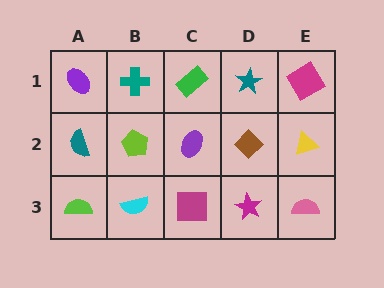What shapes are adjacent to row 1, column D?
A brown diamond (row 2, column D), a green rectangle (row 1, column C), a magenta diamond (row 1, column E).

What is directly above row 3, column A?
A teal semicircle.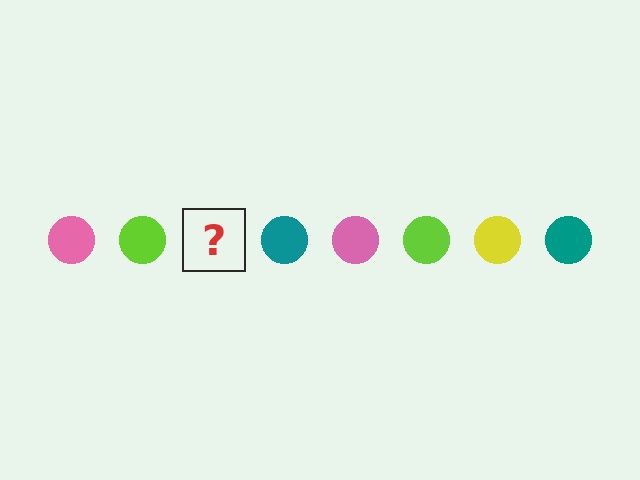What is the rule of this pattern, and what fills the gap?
The rule is that the pattern cycles through pink, lime, yellow, teal circles. The gap should be filled with a yellow circle.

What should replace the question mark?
The question mark should be replaced with a yellow circle.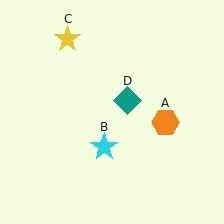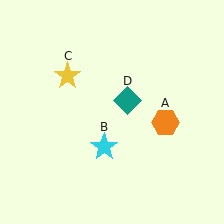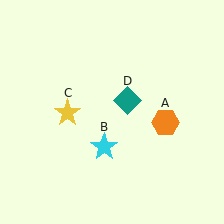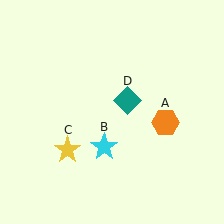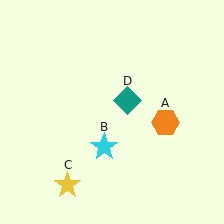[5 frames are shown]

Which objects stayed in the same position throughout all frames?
Orange hexagon (object A) and cyan star (object B) and teal diamond (object D) remained stationary.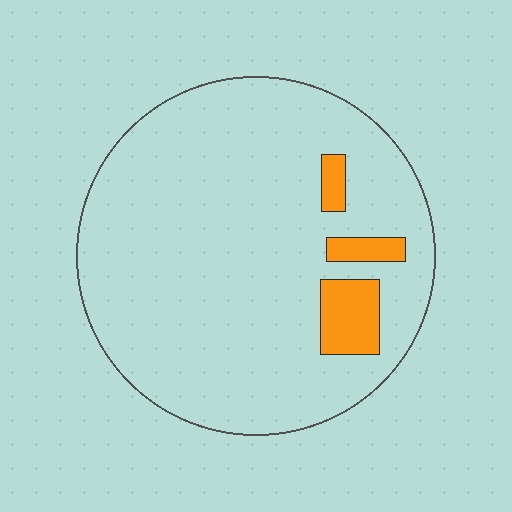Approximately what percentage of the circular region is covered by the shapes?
Approximately 10%.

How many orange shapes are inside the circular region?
3.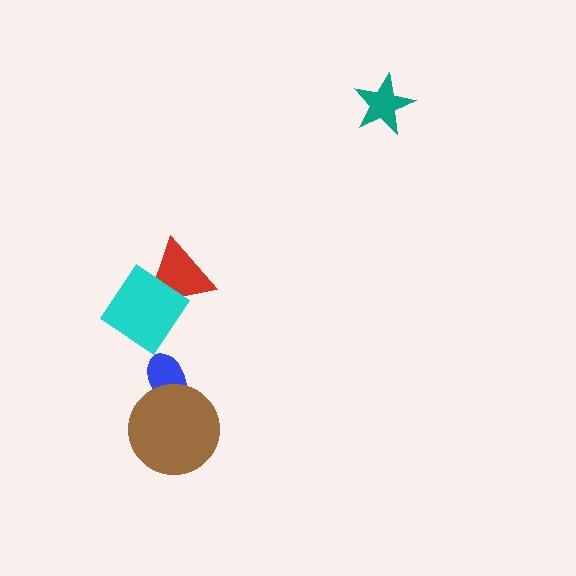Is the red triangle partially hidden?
Yes, it is partially covered by another shape.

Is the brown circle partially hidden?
No, no other shape covers it.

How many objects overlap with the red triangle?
1 object overlaps with the red triangle.